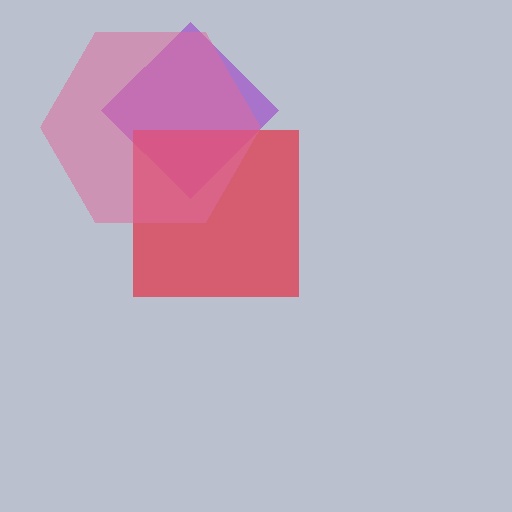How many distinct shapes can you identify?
There are 3 distinct shapes: a purple diamond, a red square, a pink hexagon.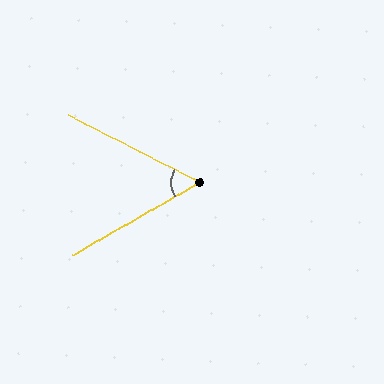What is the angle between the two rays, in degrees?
Approximately 57 degrees.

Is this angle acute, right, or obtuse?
It is acute.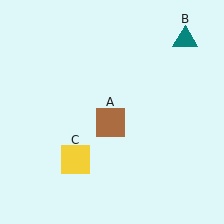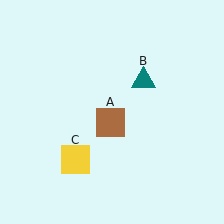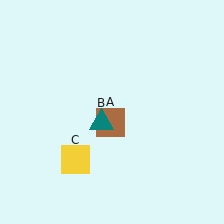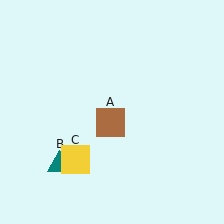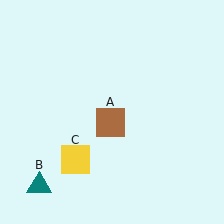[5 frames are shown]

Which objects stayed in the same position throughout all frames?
Brown square (object A) and yellow square (object C) remained stationary.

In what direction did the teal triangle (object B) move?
The teal triangle (object B) moved down and to the left.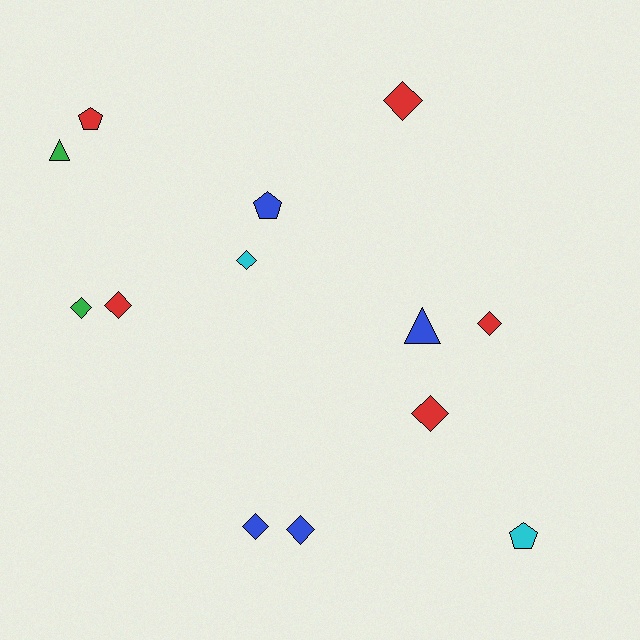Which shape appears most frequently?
Diamond, with 8 objects.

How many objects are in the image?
There are 13 objects.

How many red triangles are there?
There are no red triangles.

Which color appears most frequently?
Red, with 5 objects.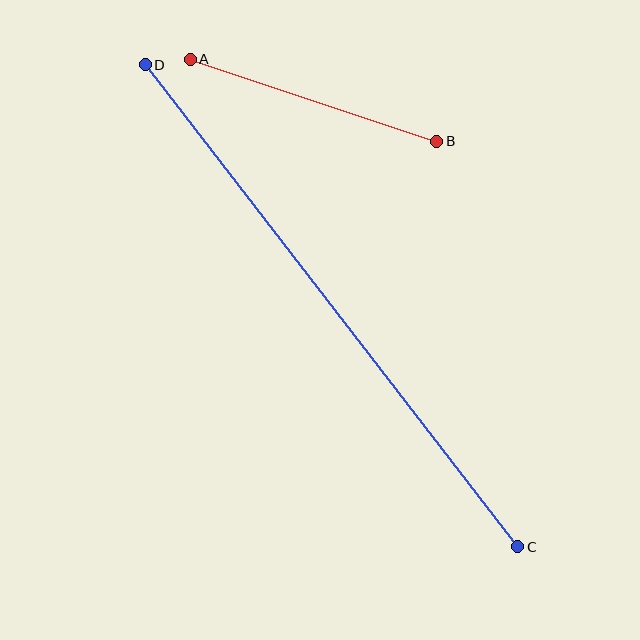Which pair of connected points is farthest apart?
Points C and D are farthest apart.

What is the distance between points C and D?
The distance is approximately 609 pixels.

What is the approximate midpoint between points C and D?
The midpoint is at approximately (331, 306) pixels.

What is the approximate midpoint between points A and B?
The midpoint is at approximately (314, 100) pixels.